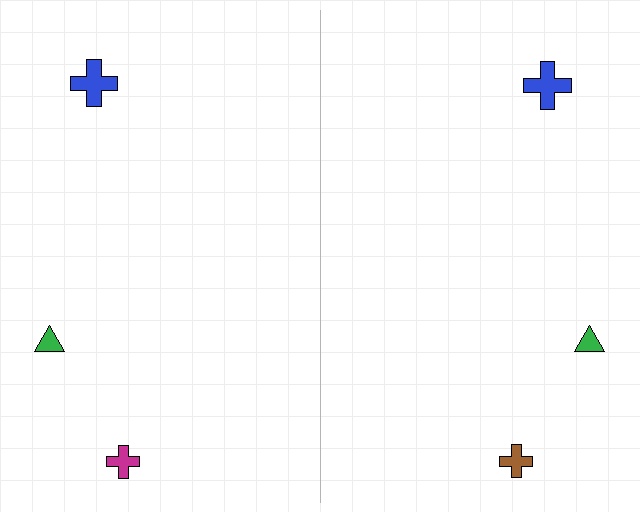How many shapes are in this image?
There are 6 shapes in this image.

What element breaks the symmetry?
The brown cross on the right side breaks the symmetry — its mirror counterpart is magenta.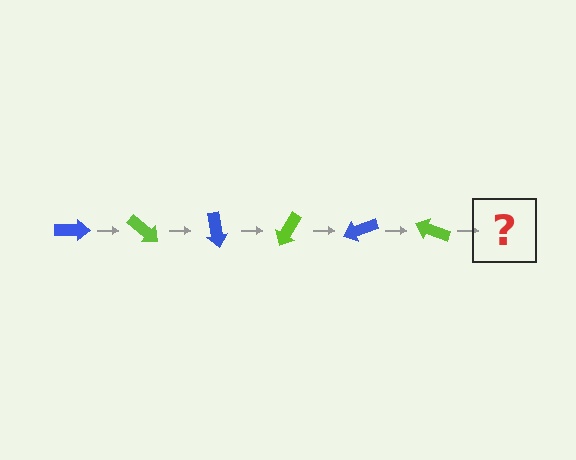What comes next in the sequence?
The next element should be a blue arrow, rotated 240 degrees from the start.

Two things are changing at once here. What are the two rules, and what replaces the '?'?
The two rules are that it rotates 40 degrees each step and the color cycles through blue and lime. The '?' should be a blue arrow, rotated 240 degrees from the start.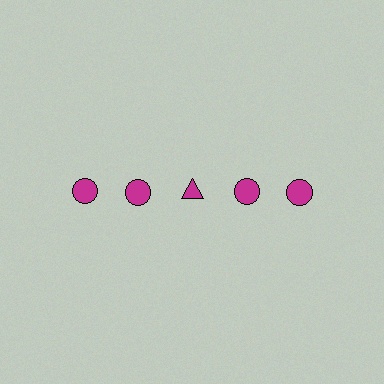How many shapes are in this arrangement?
There are 5 shapes arranged in a grid pattern.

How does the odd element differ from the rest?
It has a different shape: triangle instead of circle.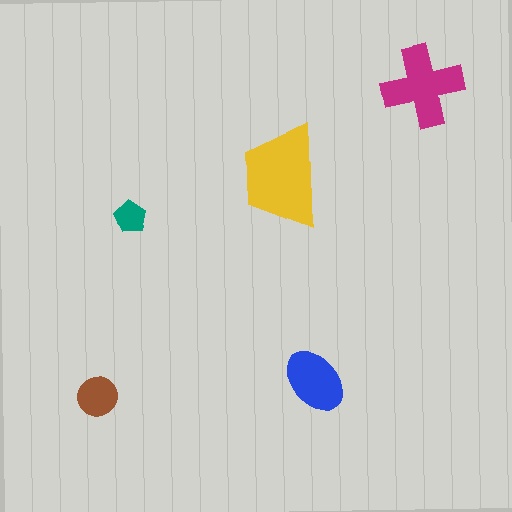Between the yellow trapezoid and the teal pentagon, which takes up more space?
The yellow trapezoid.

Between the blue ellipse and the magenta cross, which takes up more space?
The magenta cross.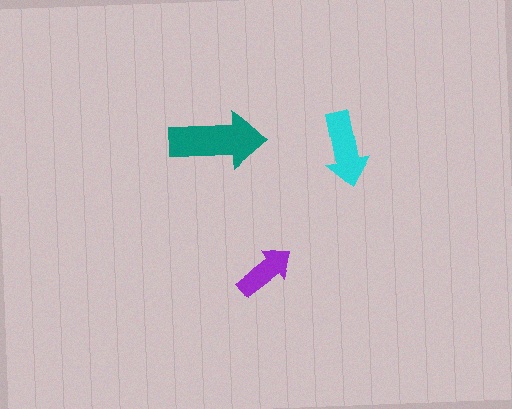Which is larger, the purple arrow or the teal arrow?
The teal one.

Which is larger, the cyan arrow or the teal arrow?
The teal one.